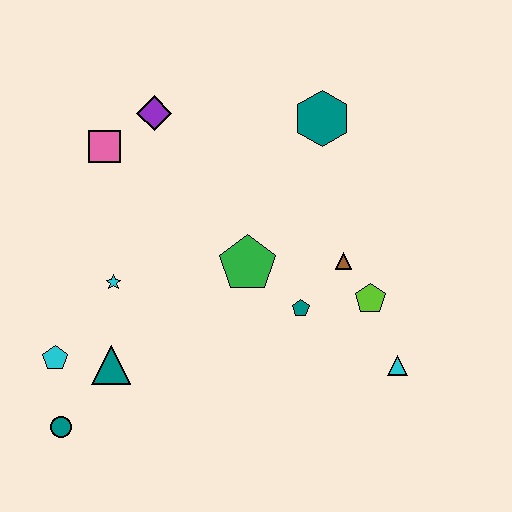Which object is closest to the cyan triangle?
The lime pentagon is closest to the cyan triangle.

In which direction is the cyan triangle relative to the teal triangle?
The cyan triangle is to the right of the teal triangle.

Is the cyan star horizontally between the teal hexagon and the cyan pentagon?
Yes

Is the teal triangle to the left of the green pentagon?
Yes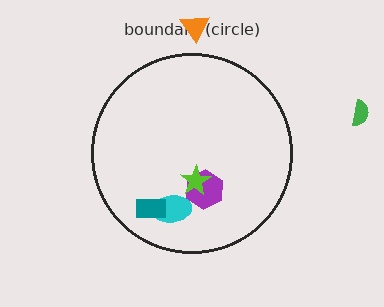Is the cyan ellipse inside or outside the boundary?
Inside.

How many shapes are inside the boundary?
4 inside, 2 outside.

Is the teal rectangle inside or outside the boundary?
Inside.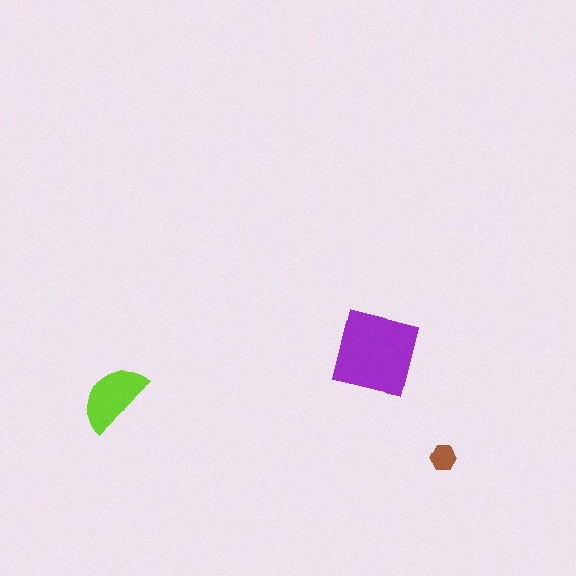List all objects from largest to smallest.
The purple square, the lime semicircle, the brown hexagon.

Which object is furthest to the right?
The brown hexagon is rightmost.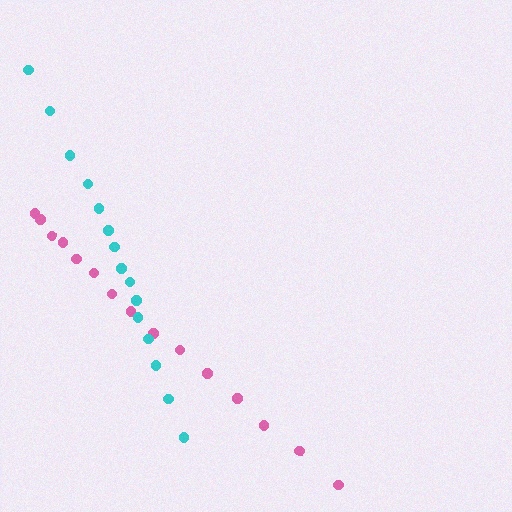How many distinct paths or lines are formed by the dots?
There are 2 distinct paths.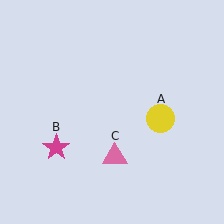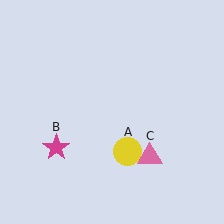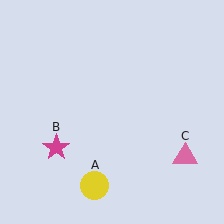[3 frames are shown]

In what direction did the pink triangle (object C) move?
The pink triangle (object C) moved right.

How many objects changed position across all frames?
2 objects changed position: yellow circle (object A), pink triangle (object C).